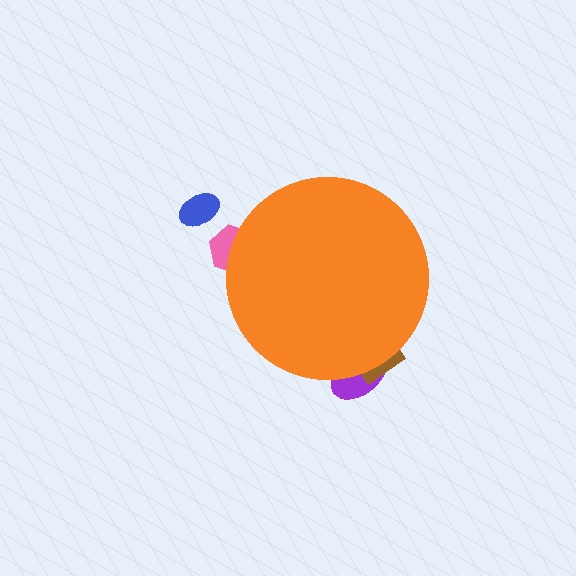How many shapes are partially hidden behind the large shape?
3 shapes are partially hidden.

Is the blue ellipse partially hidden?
No, the blue ellipse is fully visible.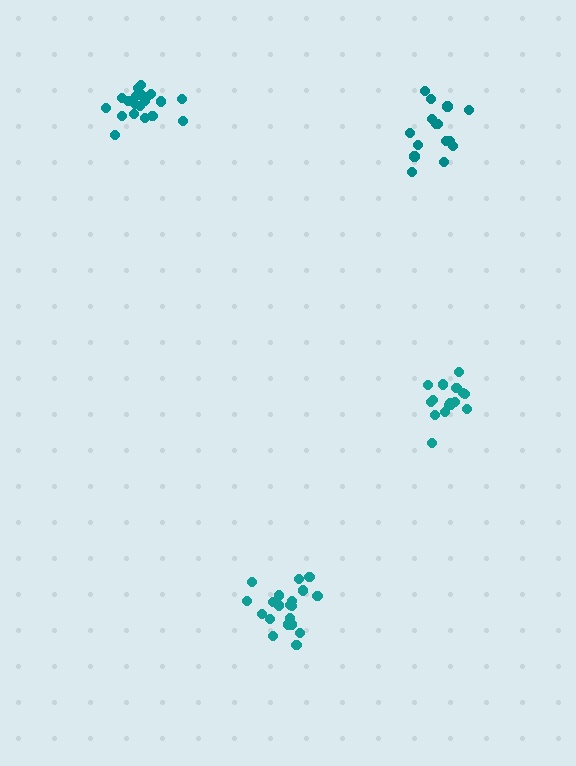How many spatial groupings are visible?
There are 4 spatial groupings.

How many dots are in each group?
Group 1: 20 dots, Group 2: 21 dots, Group 3: 15 dots, Group 4: 16 dots (72 total).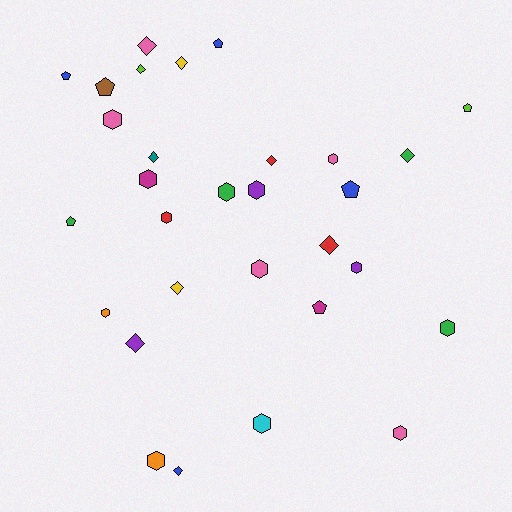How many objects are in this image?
There are 30 objects.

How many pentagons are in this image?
There are 7 pentagons.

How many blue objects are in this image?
There are 4 blue objects.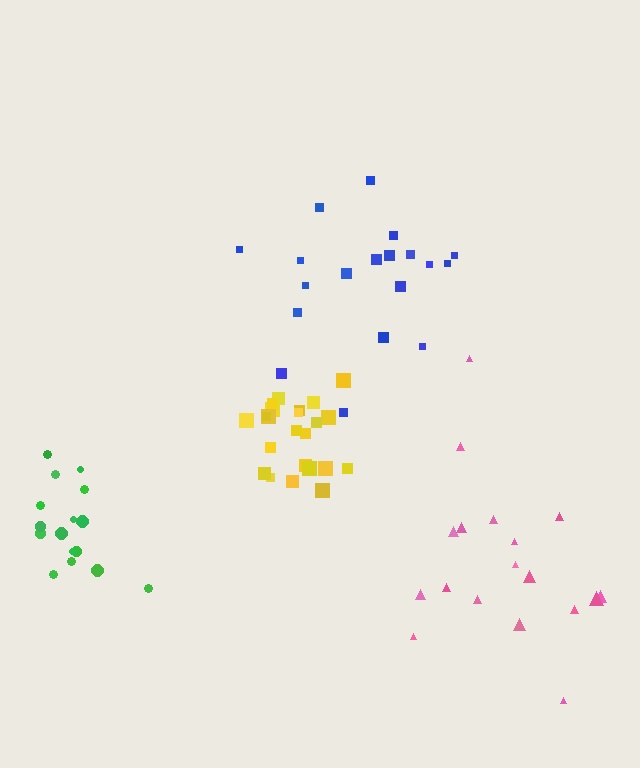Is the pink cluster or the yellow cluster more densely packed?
Yellow.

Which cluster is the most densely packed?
Yellow.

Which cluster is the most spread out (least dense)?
Pink.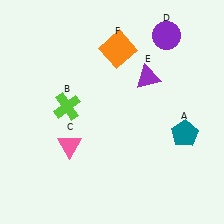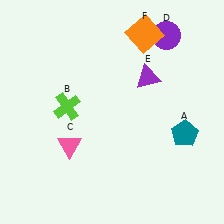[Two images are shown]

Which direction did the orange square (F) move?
The orange square (F) moved right.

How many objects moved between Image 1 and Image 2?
1 object moved between the two images.